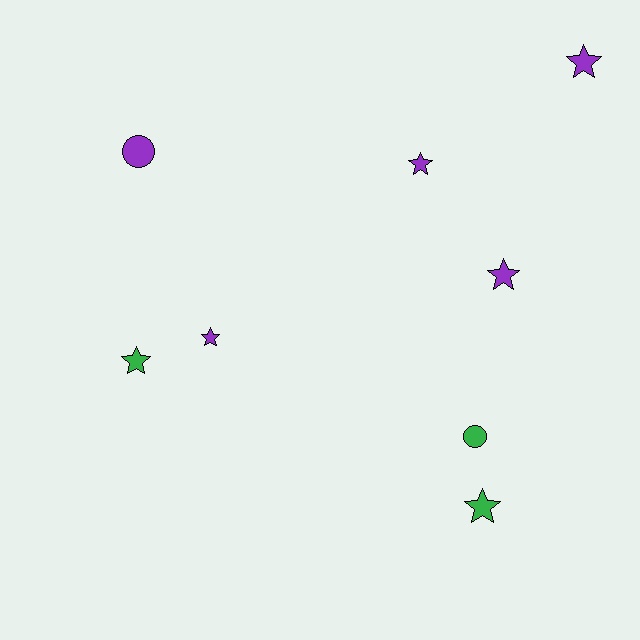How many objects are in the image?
There are 8 objects.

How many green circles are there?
There is 1 green circle.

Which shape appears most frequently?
Star, with 6 objects.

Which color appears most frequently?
Purple, with 5 objects.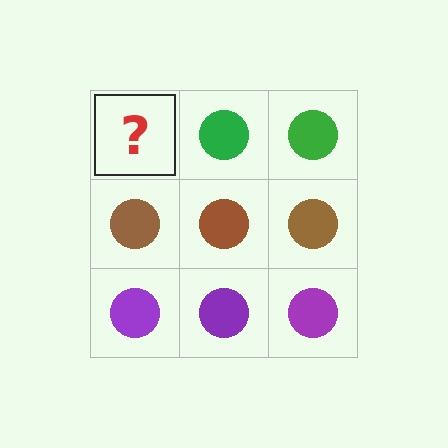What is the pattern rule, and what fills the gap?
The rule is that each row has a consistent color. The gap should be filled with a green circle.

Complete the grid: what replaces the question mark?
The question mark should be replaced with a green circle.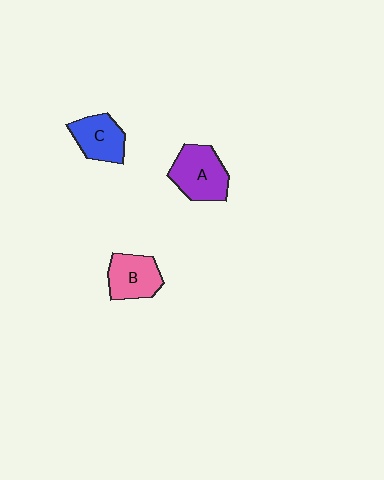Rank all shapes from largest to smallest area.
From largest to smallest: A (purple), B (pink), C (blue).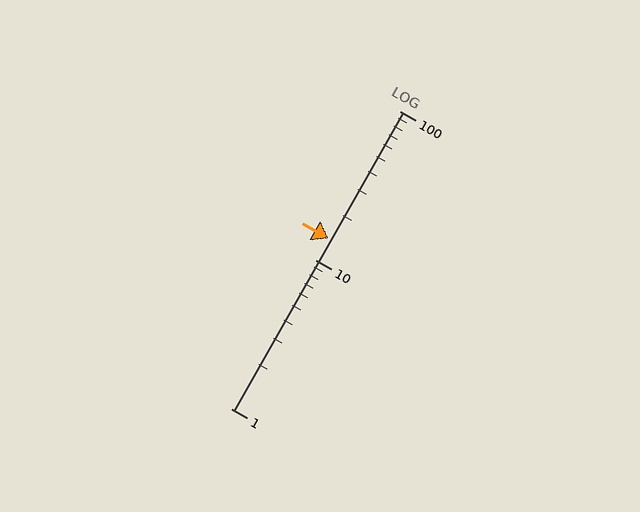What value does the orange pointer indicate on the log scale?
The pointer indicates approximately 14.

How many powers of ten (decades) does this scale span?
The scale spans 2 decades, from 1 to 100.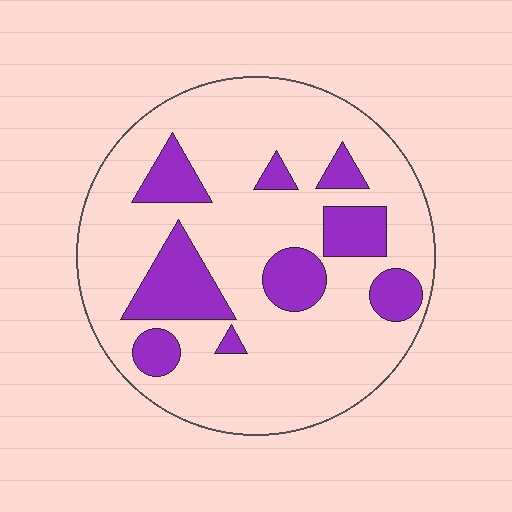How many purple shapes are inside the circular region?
9.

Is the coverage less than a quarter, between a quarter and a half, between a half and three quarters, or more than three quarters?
Less than a quarter.